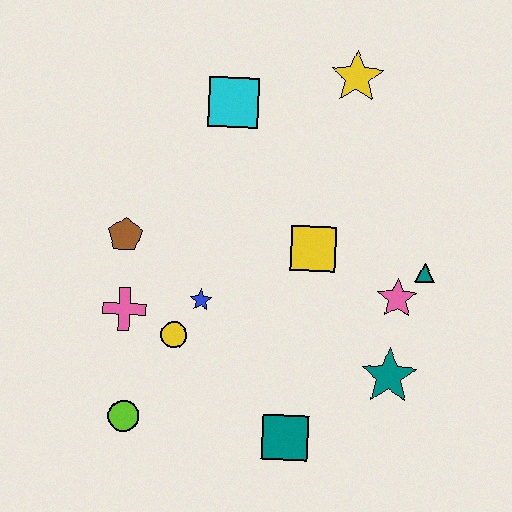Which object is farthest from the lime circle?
The yellow star is farthest from the lime circle.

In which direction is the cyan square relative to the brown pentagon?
The cyan square is above the brown pentagon.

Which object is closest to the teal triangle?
The pink star is closest to the teal triangle.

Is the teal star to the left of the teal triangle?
Yes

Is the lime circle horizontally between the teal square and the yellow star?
No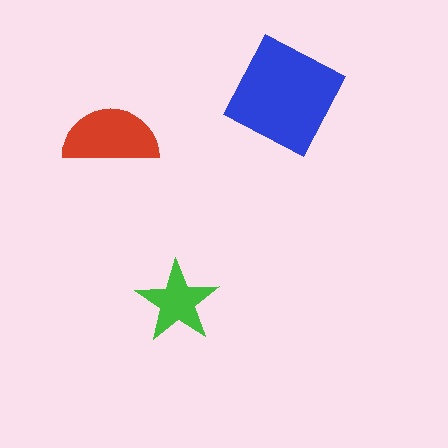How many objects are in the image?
There are 3 objects in the image.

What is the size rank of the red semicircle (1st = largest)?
2nd.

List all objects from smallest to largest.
The green star, the red semicircle, the blue diamond.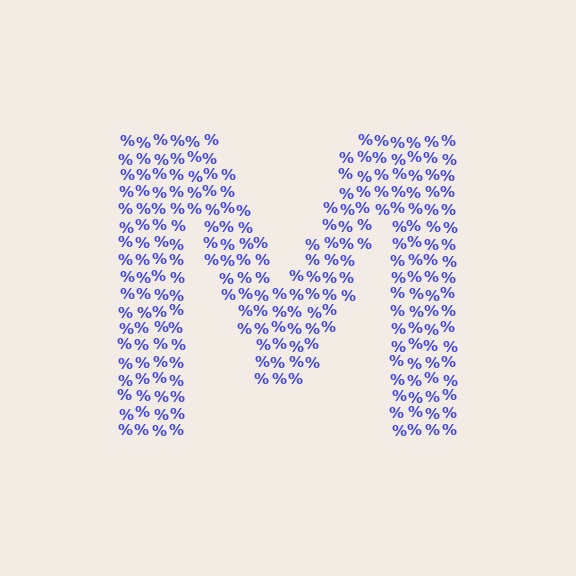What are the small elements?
The small elements are percent signs.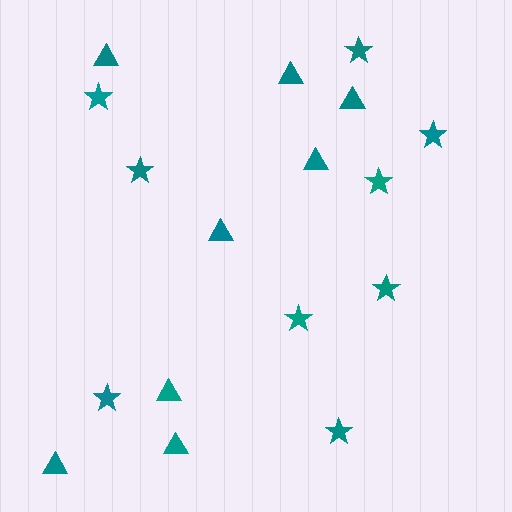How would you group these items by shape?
There are 2 groups: one group of triangles (8) and one group of stars (9).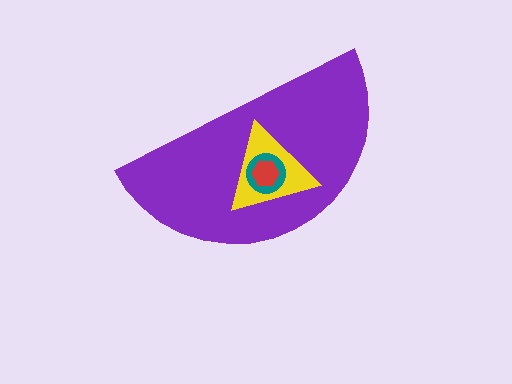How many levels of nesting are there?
4.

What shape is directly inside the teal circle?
The red hexagon.